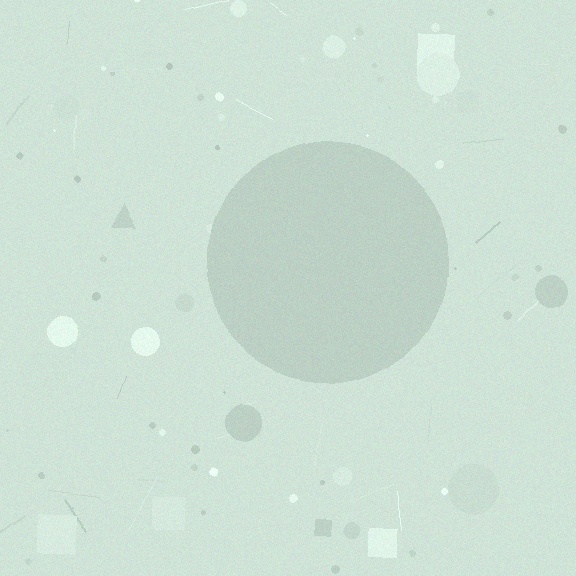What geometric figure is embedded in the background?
A circle is embedded in the background.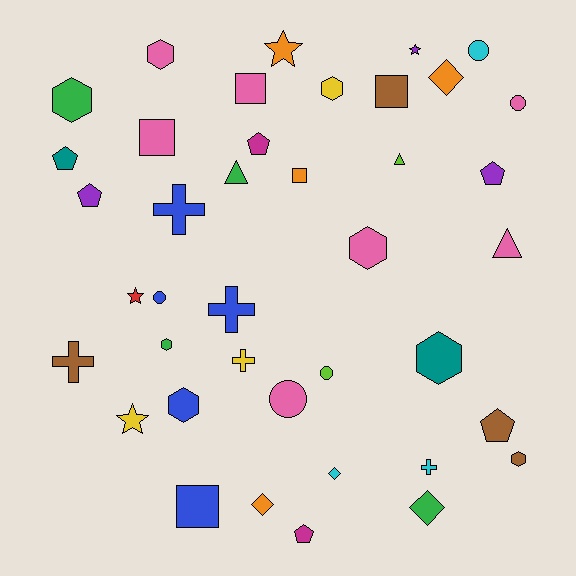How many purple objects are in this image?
There are 3 purple objects.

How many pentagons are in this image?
There are 6 pentagons.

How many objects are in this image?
There are 40 objects.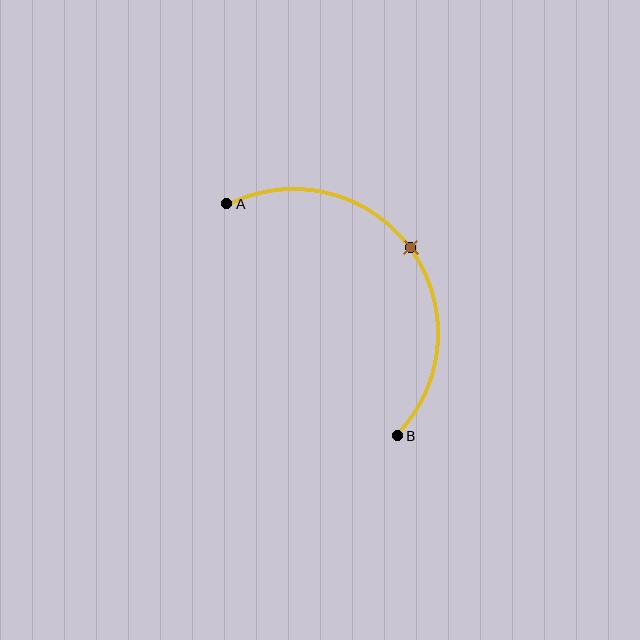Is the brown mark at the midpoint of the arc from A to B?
Yes. The brown mark lies on the arc at equal arc-length from both A and B — it is the arc midpoint.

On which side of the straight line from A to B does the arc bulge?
The arc bulges above and to the right of the straight line connecting A and B.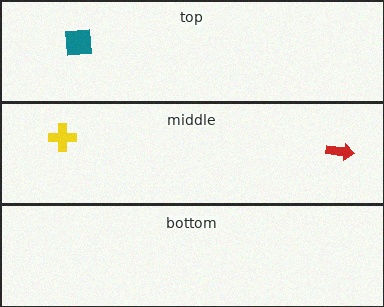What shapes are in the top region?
The teal square.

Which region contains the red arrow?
The middle region.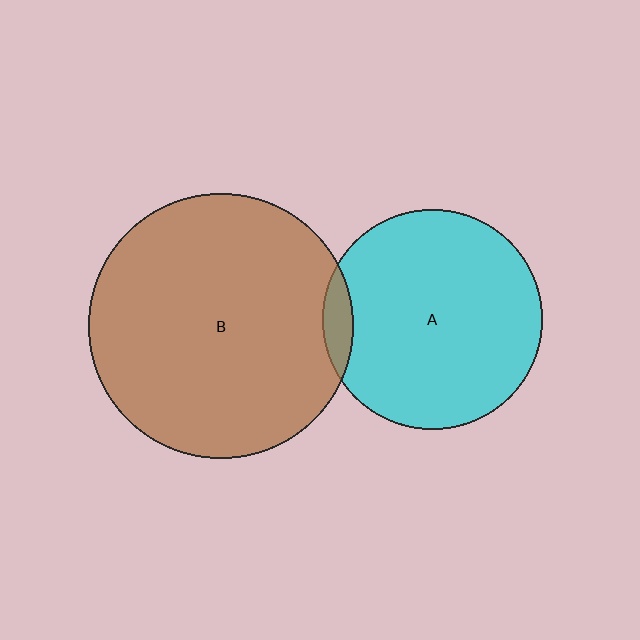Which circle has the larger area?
Circle B (brown).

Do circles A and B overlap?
Yes.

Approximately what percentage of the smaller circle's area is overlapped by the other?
Approximately 5%.